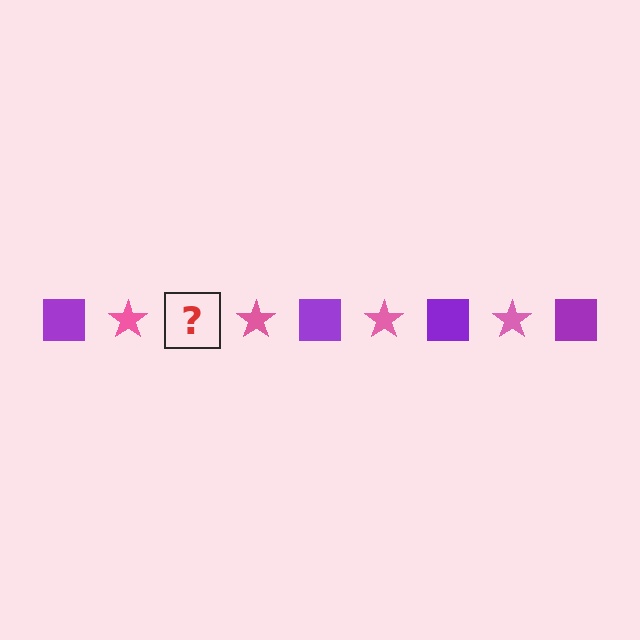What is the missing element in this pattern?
The missing element is a purple square.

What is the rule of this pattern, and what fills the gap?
The rule is that the pattern alternates between purple square and pink star. The gap should be filled with a purple square.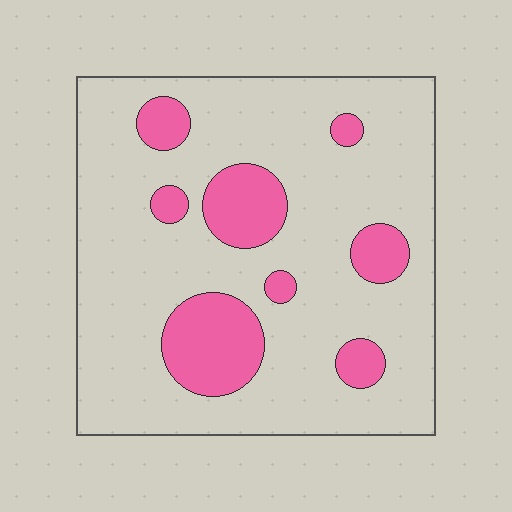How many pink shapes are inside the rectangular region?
8.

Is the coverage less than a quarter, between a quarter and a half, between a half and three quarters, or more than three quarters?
Less than a quarter.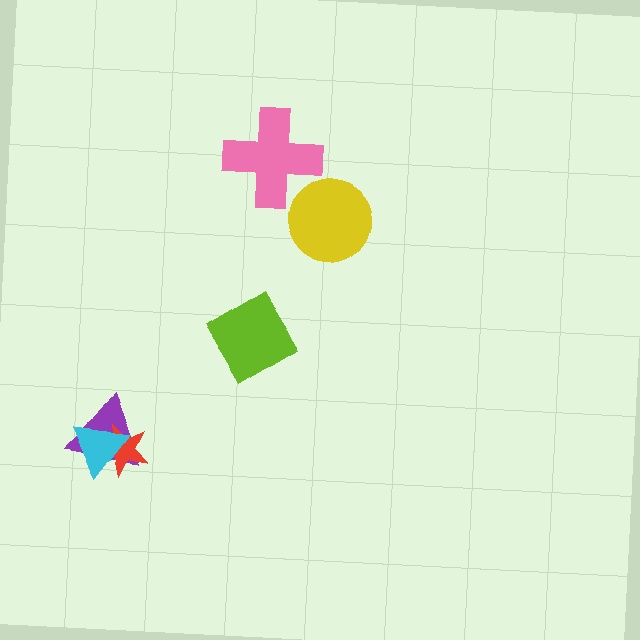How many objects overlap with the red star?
2 objects overlap with the red star.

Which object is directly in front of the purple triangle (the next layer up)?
The red star is directly in front of the purple triangle.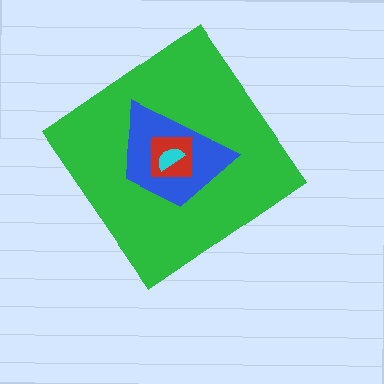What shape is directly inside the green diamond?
The blue trapezoid.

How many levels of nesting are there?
4.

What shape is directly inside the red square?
The cyan semicircle.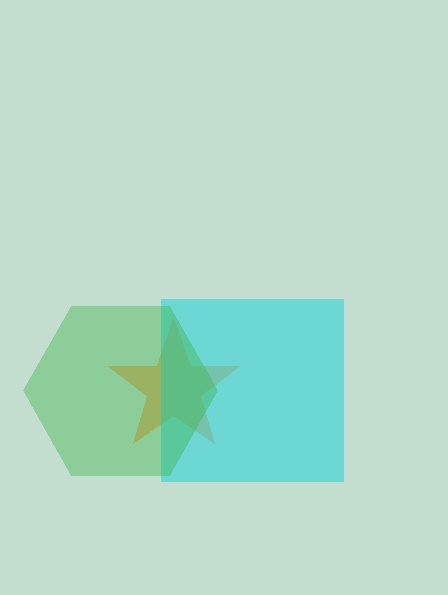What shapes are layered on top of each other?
The layered shapes are: an orange star, a cyan square, a green hexagon.